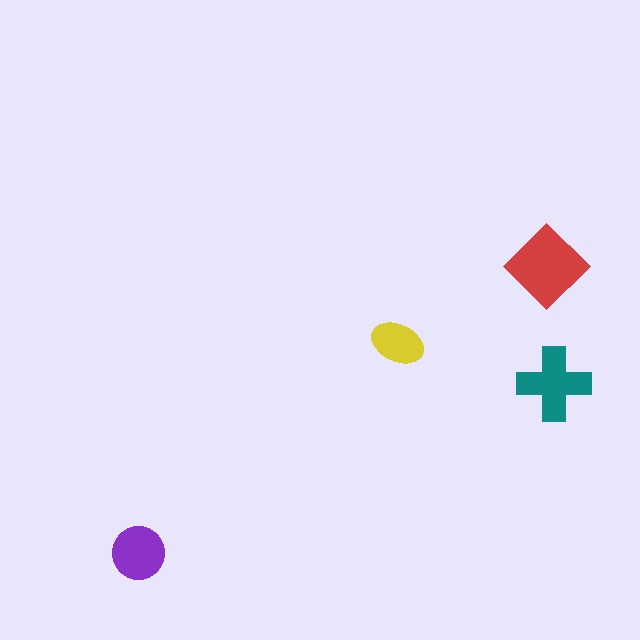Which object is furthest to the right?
The teal cross is rightmost.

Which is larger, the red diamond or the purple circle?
The red diamond.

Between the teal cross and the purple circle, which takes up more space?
The teal cross.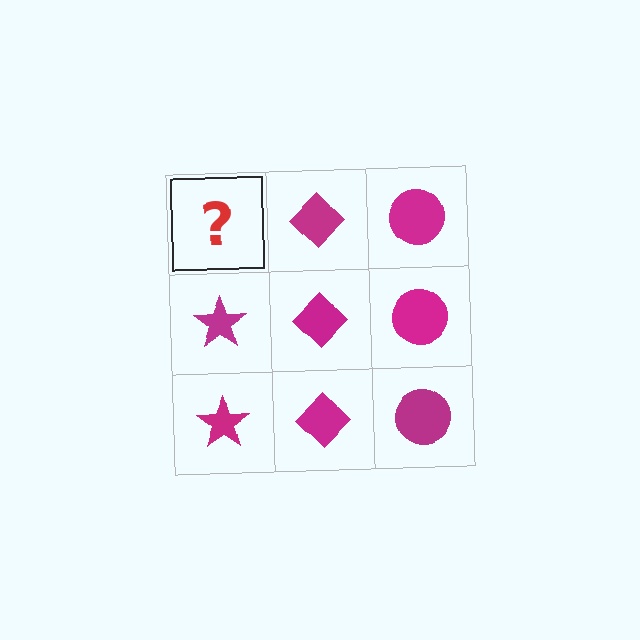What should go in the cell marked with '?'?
The missing cell should contain a magenta star.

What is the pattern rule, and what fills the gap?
The rule is that each column has a consistent shape. The gap should be filled with a magenta star.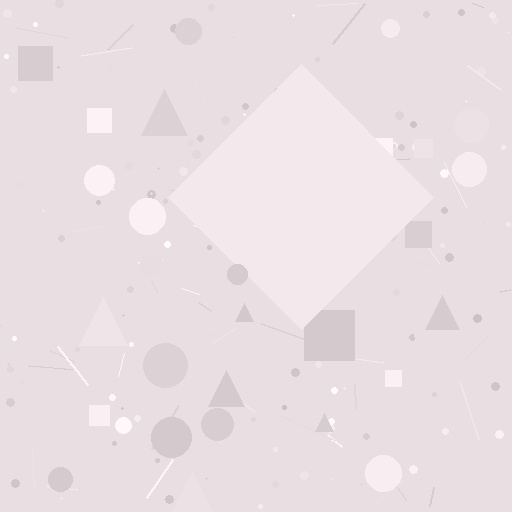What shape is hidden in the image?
A diamond is hidden in the image.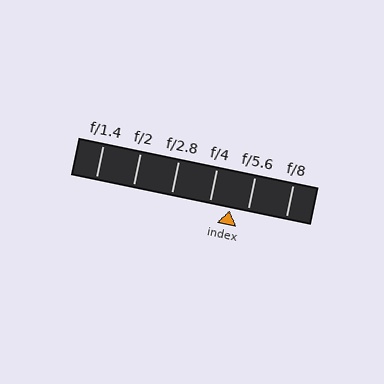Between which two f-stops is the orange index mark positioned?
The index mark is between f/4 and f/5.6.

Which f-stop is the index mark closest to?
The index mark is closest to f/5.6.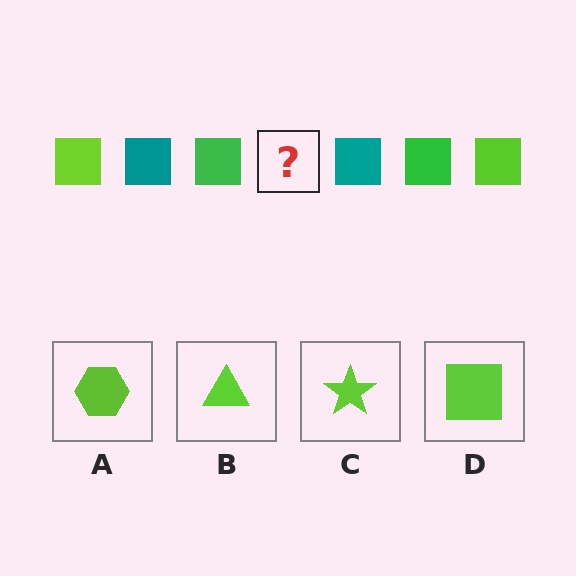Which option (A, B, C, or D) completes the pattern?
D.